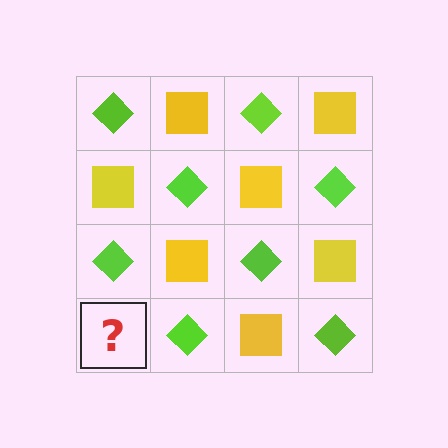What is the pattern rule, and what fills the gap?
The rule is that it alternates lime diamond and yellow square in a checkerboard pattern. The gap should be filled with a yellow square.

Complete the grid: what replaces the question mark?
The question mark should be replaced with a yellow square.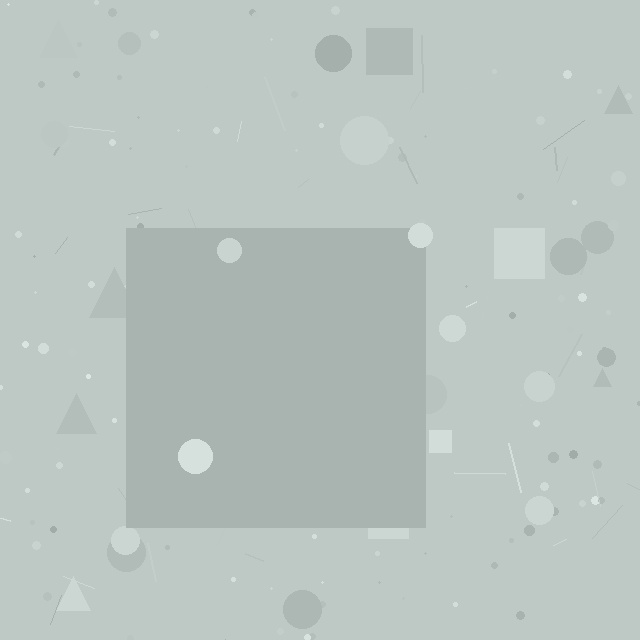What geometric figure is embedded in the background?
A square is embedded in the background.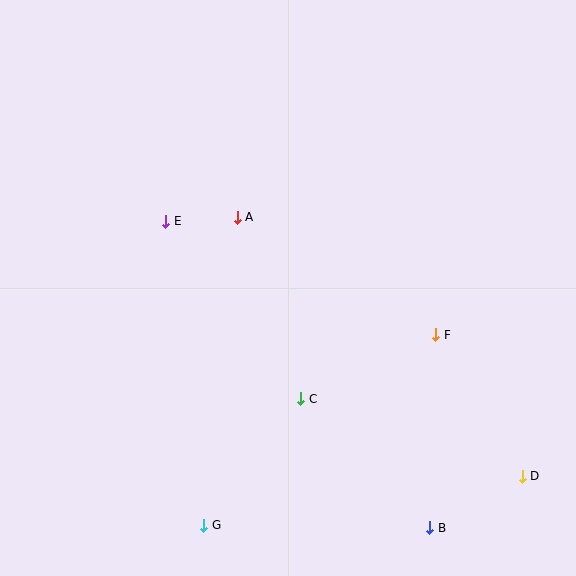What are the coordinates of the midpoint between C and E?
The midpoint between C and E is at (233, 310).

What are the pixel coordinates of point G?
Point G is at (204, 525).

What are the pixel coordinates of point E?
Point E is at (166, 221).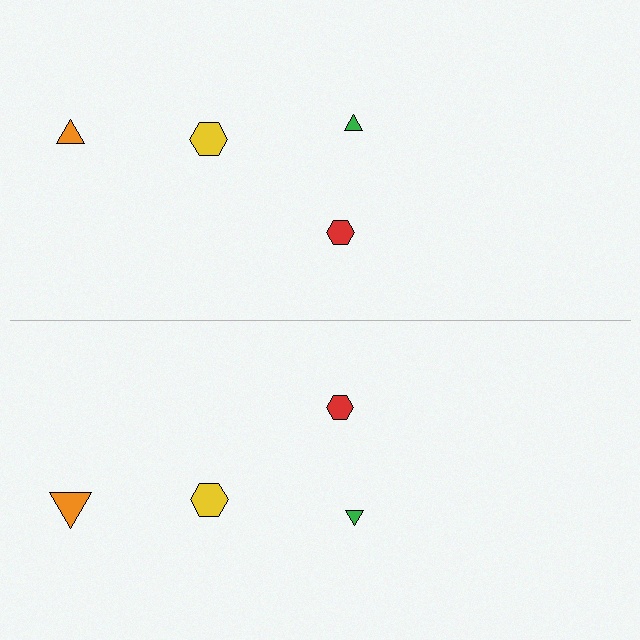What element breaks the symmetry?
The orange triangle on the bottom side has a different size than its mirror counterpart.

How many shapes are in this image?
There are 8 shapes in this image.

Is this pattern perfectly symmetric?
No, the pattern is not perfectly symmetric. The orange triangle on the bottom side has a different size than its mirror counterpart.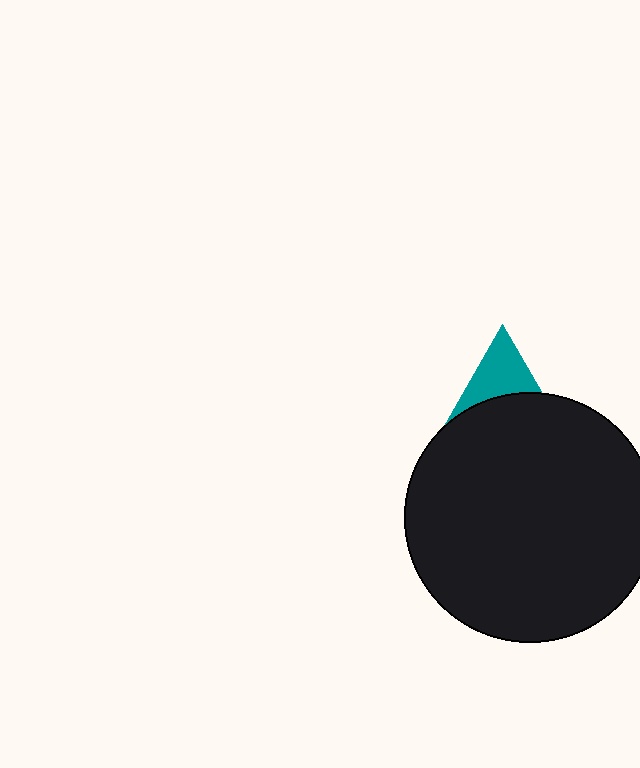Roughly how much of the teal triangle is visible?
A small part of it is visible (roughly 44%).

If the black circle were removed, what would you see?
You would see the complete teal triangle.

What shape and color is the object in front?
The object in front is a black circle.